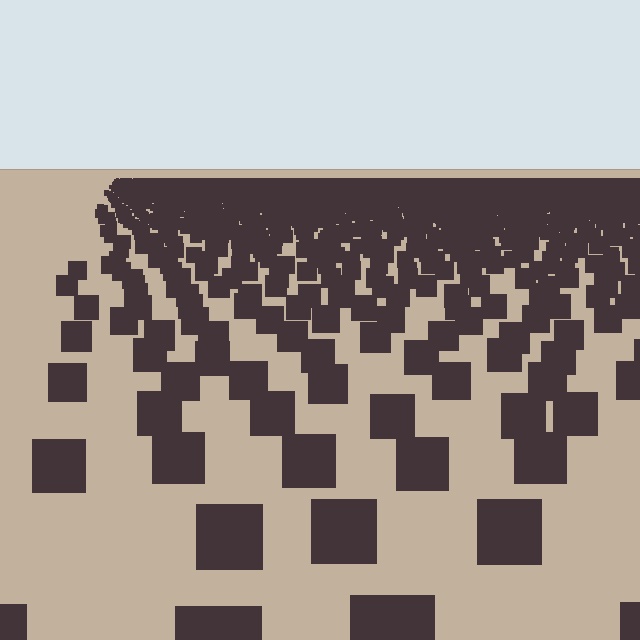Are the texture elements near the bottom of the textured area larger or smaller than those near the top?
Larger. Near the bottom, elements are closer to the viewer and appear at a bigger on-screen size.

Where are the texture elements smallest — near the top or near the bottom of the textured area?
Near the top.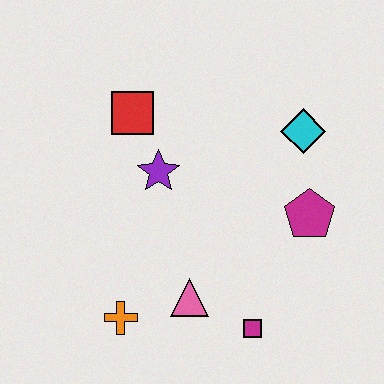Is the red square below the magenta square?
No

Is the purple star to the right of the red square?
Yes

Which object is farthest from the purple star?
The magenta square is farthest from the purple star.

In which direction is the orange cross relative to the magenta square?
The orange cross is to the left of the magenta square.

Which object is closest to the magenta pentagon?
The cyan diamond is closest to the magenta pentagon.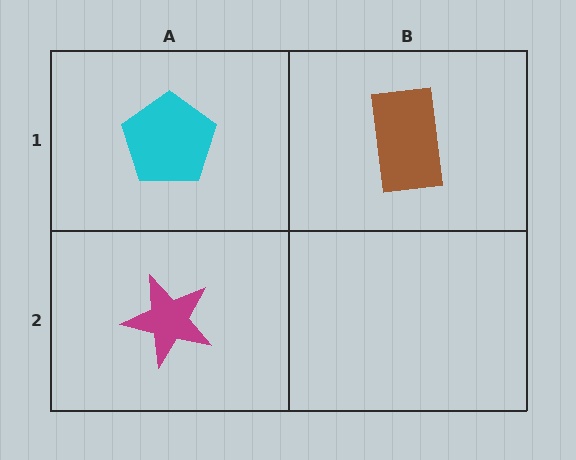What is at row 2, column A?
A magenta star.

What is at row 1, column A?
A cyan pentagon.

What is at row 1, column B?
A brown rectangle.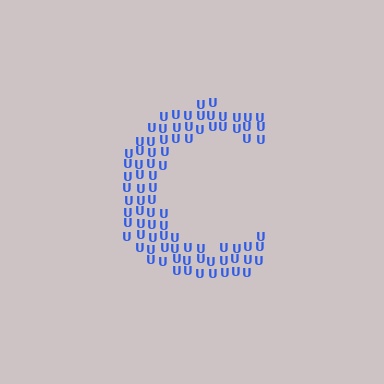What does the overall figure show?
The overall figure shows the letter C.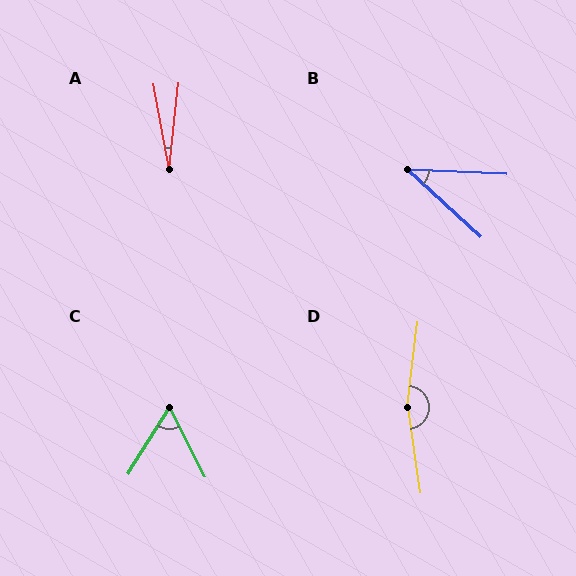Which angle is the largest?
D, at approximately 165 degrees.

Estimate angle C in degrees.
Approximately 59 degrees.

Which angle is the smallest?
A, at approximately 17 degrees.